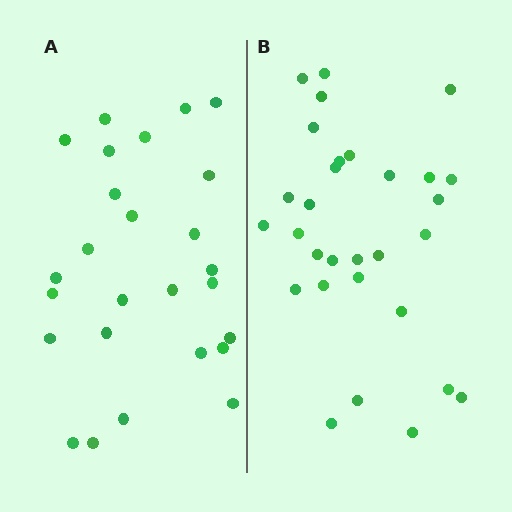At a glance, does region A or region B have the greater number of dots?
Region B (the right region) has more dots.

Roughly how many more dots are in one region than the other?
Region B has about 4 more dots than region A.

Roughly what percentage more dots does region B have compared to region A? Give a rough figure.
About 15% more.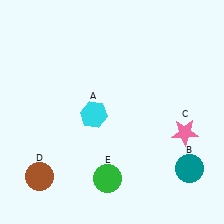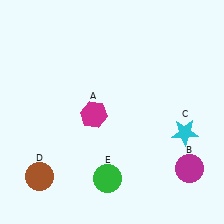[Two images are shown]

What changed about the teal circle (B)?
In Image 1, B is teal. In Image 2, it changed to magenta.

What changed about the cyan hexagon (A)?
In Image 1, A is cyan. In Image 2, it changed to magenta.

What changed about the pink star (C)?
In Image 1, C is pink. In Image 2, it changed to cyan.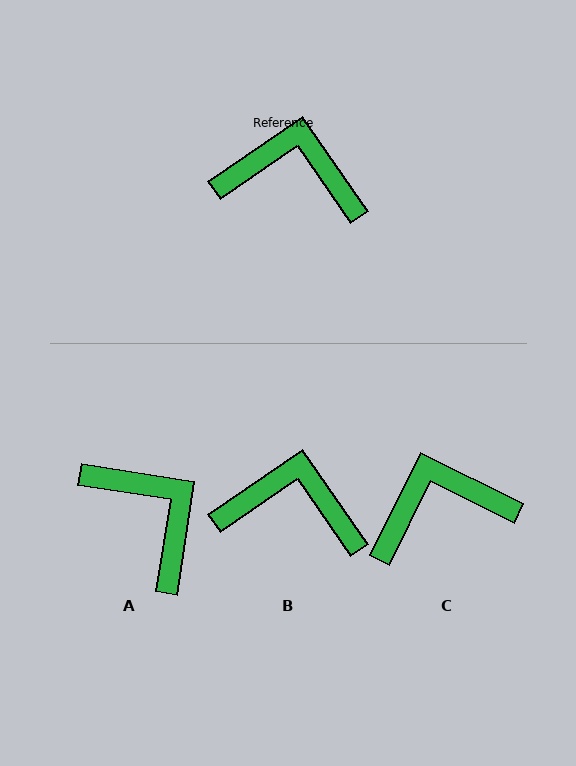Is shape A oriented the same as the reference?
No, it is off by about 43 degrees.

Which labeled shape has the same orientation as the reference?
B.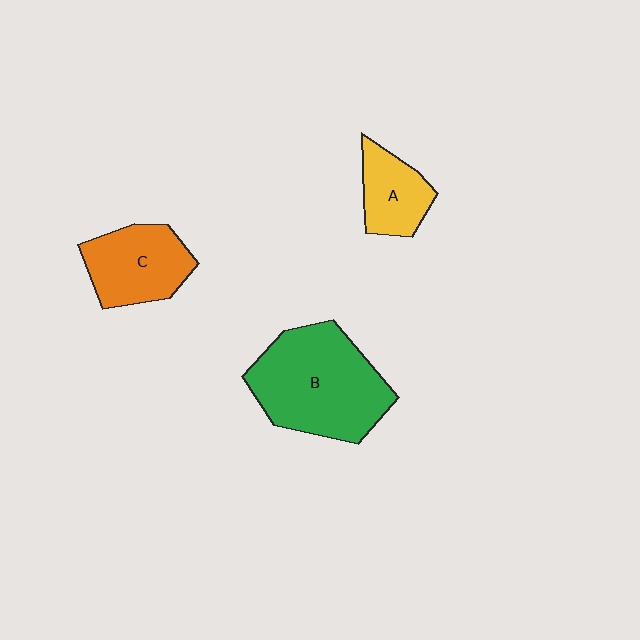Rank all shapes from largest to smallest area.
From largest to smallest: B (green), C (orange), A (yellow).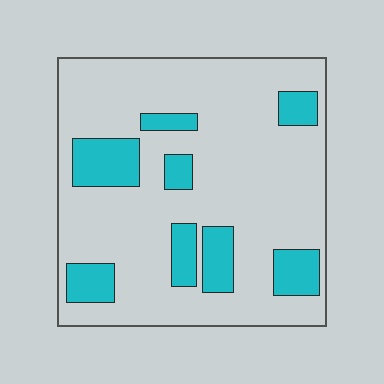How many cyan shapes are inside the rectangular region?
8.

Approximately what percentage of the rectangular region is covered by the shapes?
Approximately 20%.